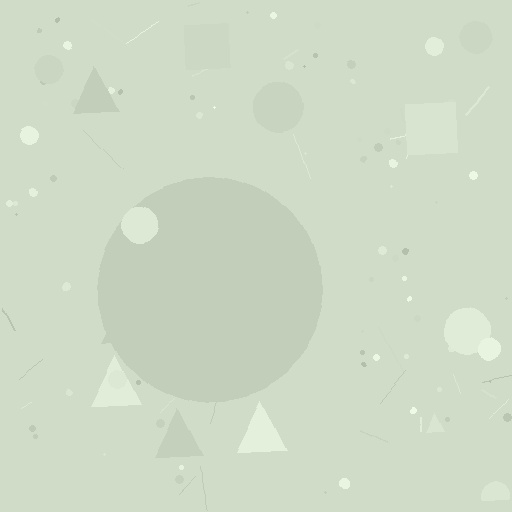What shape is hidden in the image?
A circle is hidden in the image.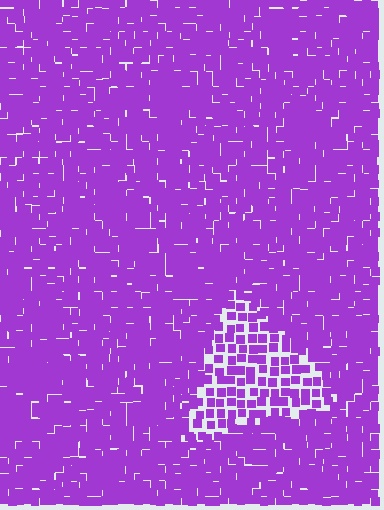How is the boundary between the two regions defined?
The boundary is defined by a change in element density (approximately 1.9x ratio). All elements are the same color, size, and shape.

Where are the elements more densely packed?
The elements are more densely packed outside the triangle boundary.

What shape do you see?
I see a triangle.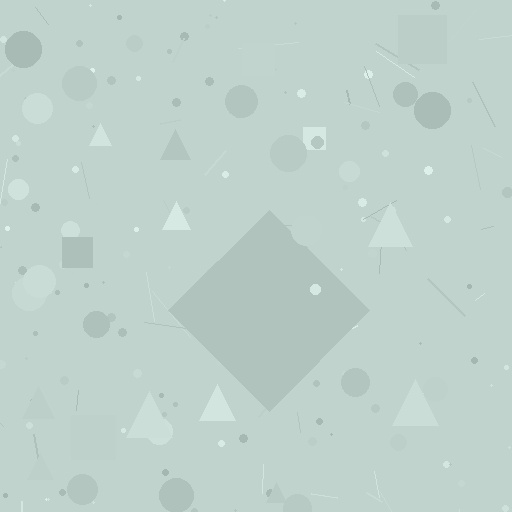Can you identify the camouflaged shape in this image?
The camouflaged shape is a diamond.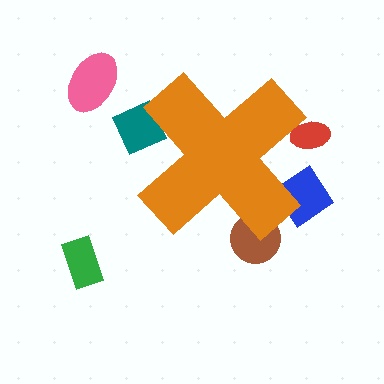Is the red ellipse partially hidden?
Yes, the red ellipse is partially hidden behind the orange cross.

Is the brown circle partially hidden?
Yes, the brown circle is partially hidden behind the orange cross.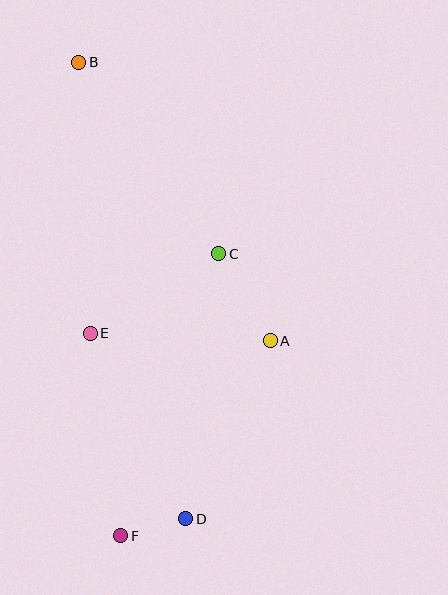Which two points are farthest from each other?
Points B and F are farthest from each other.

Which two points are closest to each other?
Points D and F are closest to each other.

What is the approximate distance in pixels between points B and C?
The distance between B and C is approximately 237 pixels.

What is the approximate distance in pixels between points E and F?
The distance between E and F is approximately 205 pixels.